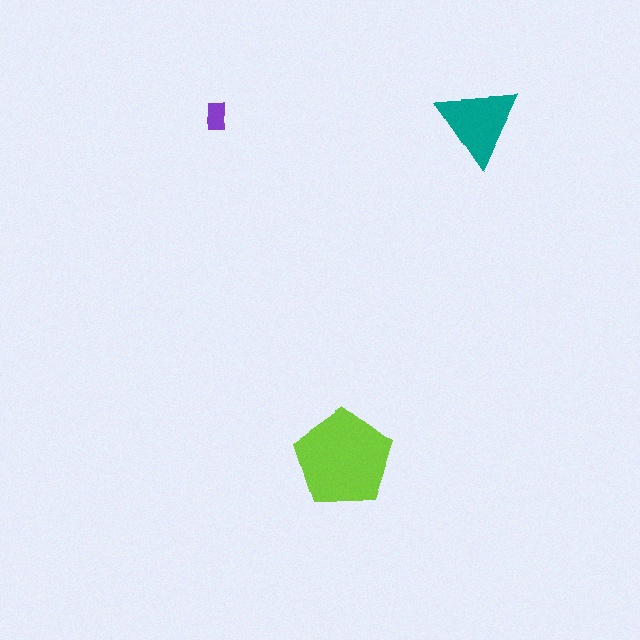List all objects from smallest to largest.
The purple rectangle, the teal triangle, the lime pentagon.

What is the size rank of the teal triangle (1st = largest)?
2nd.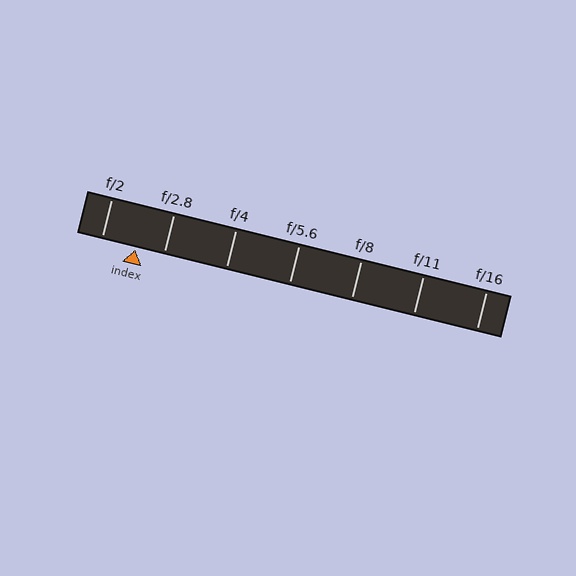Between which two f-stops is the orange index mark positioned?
The index mark is between f/2 and f/2.8.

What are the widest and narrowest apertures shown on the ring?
The widest aperture shown is f/2 and the narrowest is f/16.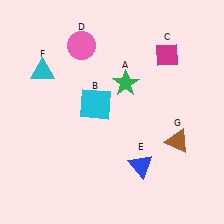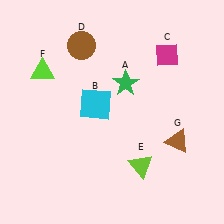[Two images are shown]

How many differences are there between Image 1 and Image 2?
There are 3 differences between the two images.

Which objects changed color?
D changed from pink to brown. E changed from blue to lime. F changed from cyan to lime.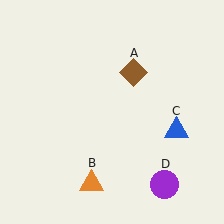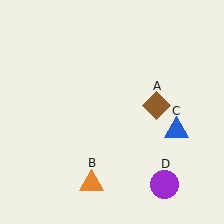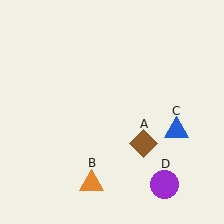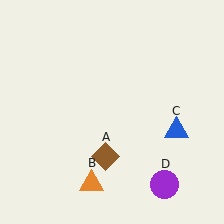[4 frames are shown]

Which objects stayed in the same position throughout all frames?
Orange triangle (object B) and blue triangle (object C) and purple circle (object D) remained stationary.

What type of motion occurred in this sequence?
The brown diamond (object A) rotated clockwise around the center of the scene.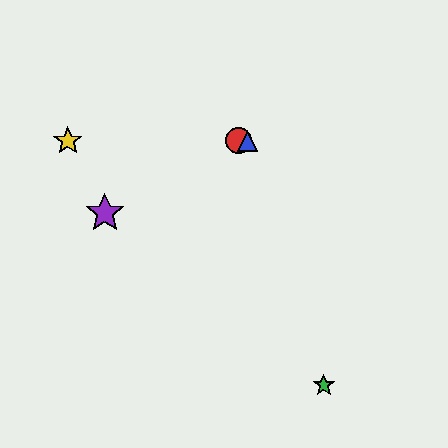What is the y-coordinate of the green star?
The green star is at y≈385.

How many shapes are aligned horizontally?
3 shapes (the red circle, the blue triangle, the yellow star) are aligned horizontally.